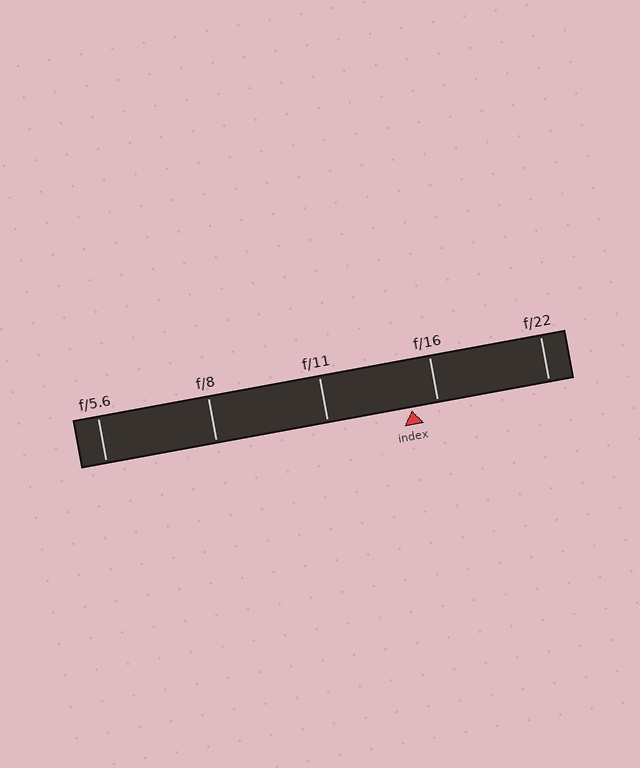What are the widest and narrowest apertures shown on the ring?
The widest aperture shown is f/5.6 and the narrowest is f/22.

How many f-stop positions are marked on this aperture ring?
There are 5 f-stop positions marked.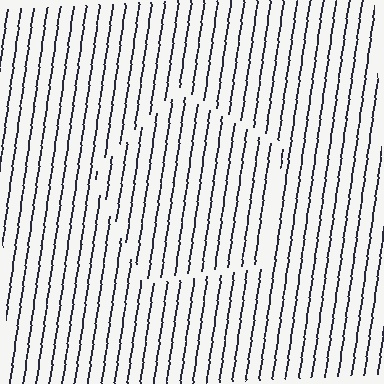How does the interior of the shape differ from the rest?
The interior of the shape contains the same grating, shifted by half a period — the contour is defined by the phase discontinuity where line-ends from the inner and outer gratings abut.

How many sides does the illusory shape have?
5 sides — the line-ends trace a pentagon.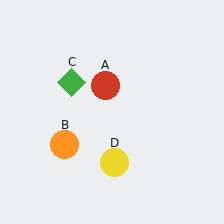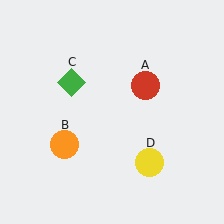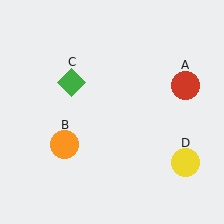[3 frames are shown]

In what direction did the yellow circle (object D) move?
The yellow circle (object D) moved right.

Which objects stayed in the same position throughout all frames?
Orange circle (object B) and green diamond (object C) remained stationary.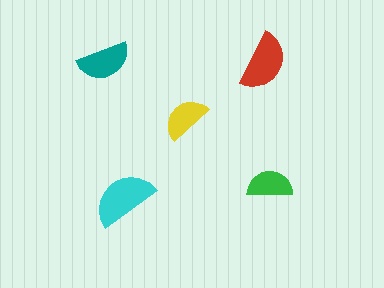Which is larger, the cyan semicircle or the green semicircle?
The cyan one.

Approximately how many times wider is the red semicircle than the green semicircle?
About 1.5 times wider.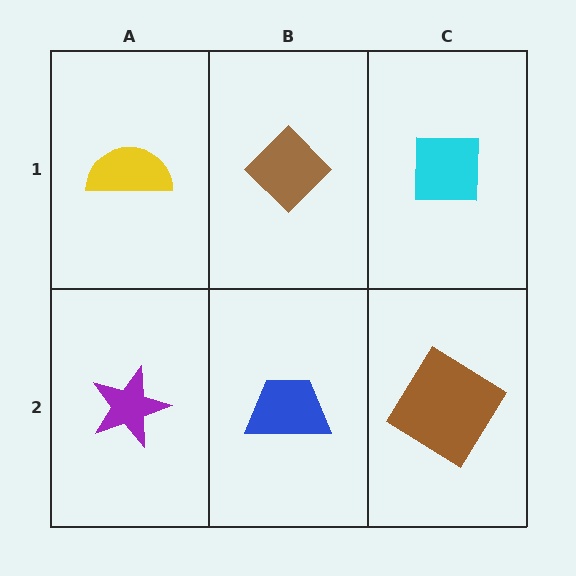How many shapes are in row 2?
3 shapes.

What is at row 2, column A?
A purple star.